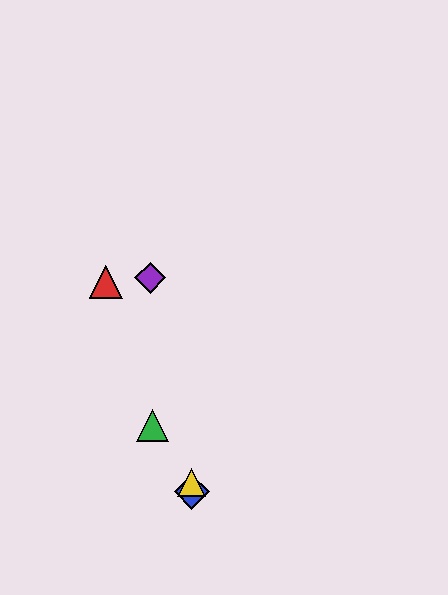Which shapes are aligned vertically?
The blue diamond, the yellow triangle are aligned vertically.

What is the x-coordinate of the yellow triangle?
The yellow triangle is at x≈192.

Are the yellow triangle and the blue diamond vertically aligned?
Yes, both are at x≈192.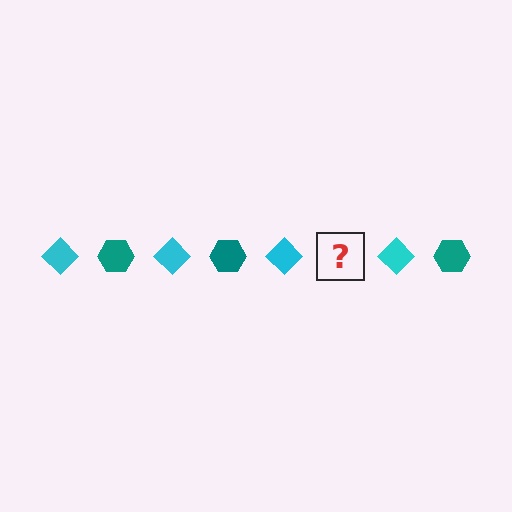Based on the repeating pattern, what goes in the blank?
The blank should be a teal hexagon.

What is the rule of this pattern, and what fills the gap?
The rule is that the pattern alternates between cyan diamond and teal hexagon. The gap should be filled with a teal hexagon.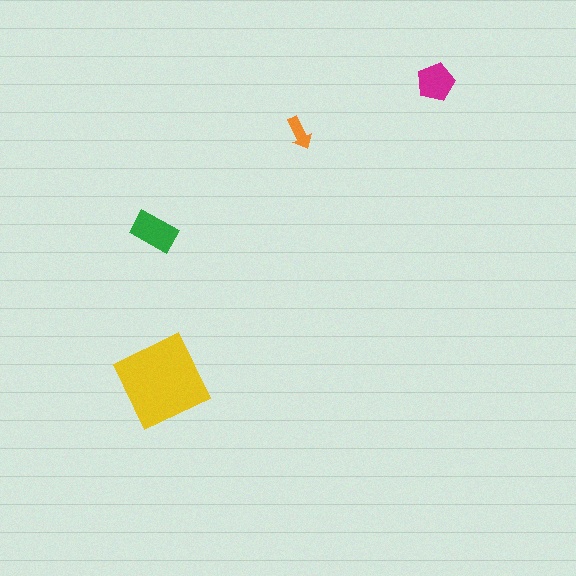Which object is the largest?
The yellow diamond.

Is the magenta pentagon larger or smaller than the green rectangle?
Smaller.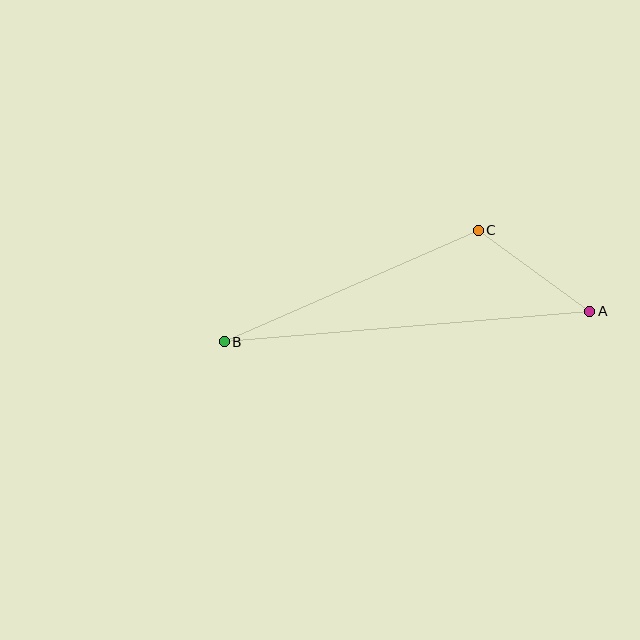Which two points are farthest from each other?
Points A and B are farthest from each other.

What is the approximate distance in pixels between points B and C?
The distance between B and C is approximately 277 pixels.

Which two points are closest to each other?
Points A and C are closest to each other.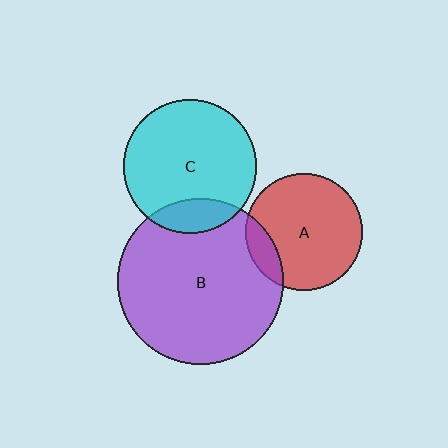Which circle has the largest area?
Circle B (purple).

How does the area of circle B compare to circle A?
Approximately 2.0 times.